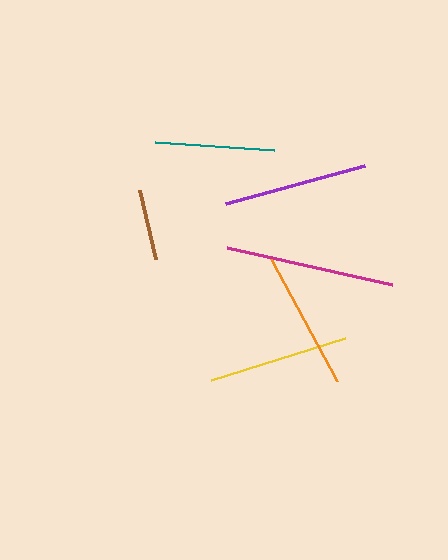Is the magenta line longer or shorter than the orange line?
The magenta line is longer than the orange line.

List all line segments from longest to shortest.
From longest to shortest: magenta, purple, yellow, orange, teal, brown.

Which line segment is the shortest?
The brown line is the shortest at approximately 71 pixels.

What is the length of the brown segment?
The brown segment is approximately 71 pixels long.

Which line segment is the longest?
The magenta line is the longest at approximately 169 pixels.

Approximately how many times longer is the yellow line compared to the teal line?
The yellow line is approximately 1.2 times the length of the teal line.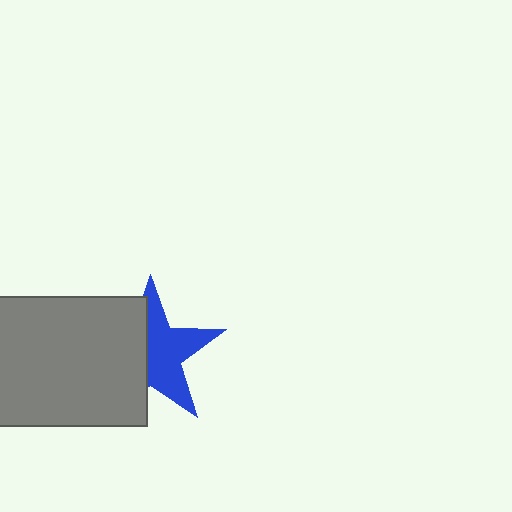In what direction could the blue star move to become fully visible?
The blue star could move right. That would shift it out from behind the gray rectangle entirely.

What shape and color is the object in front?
The object in front is a gray rectangle.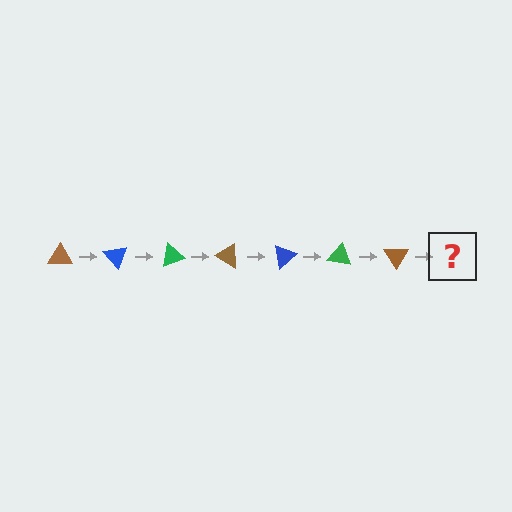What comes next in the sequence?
The next element should be a blue triangle, rotated 350 degrees from the start.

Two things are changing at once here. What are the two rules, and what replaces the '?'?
The two rules are that it rotates 50 degrees each step and the color cycles through brown, blue, and green. The '?' should be a blue triangle, rotated 350 degrees from the start.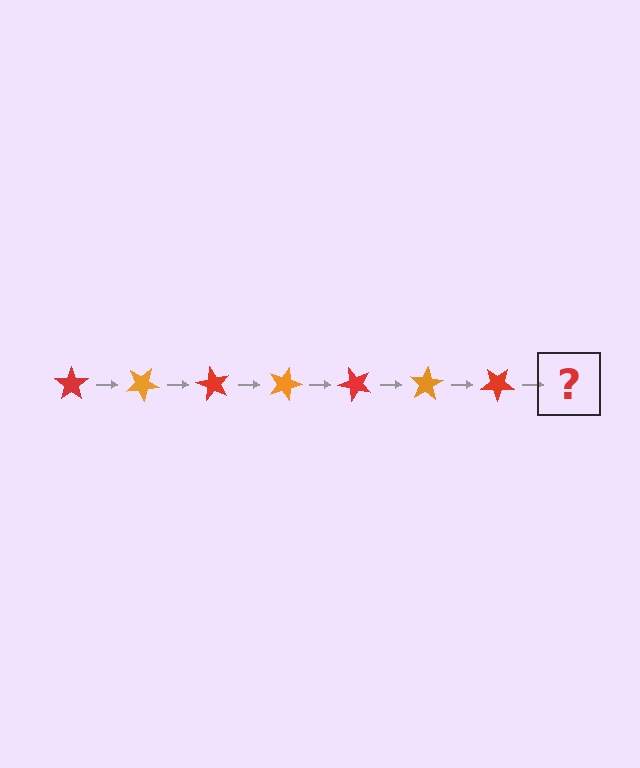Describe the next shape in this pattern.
It should be an orange star, rotated 210 degrees from the start.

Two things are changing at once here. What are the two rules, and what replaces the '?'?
The two rules are that it rotates 30 degrees each step and the color cycles through red and orange. The '?' should be an orange star, rotated 210 degrees from the start.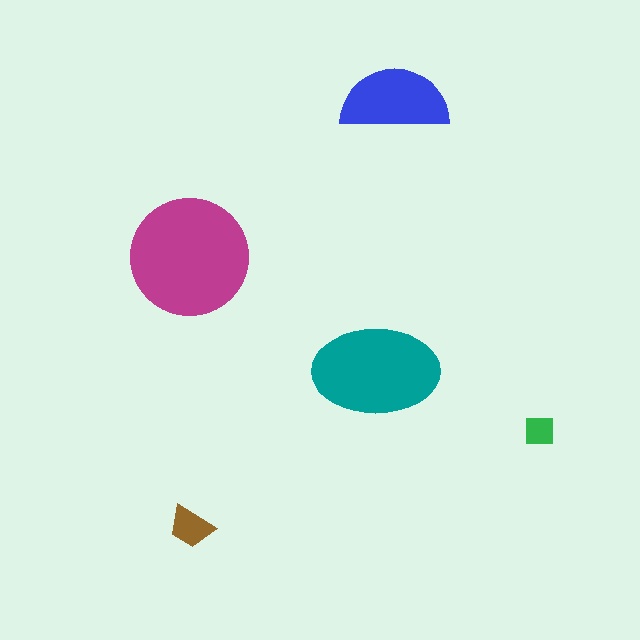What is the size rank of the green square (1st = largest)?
5th.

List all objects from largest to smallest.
The magenta circle, the teal ellipse, the blue semicircle, the brown trapezoid, the green square.